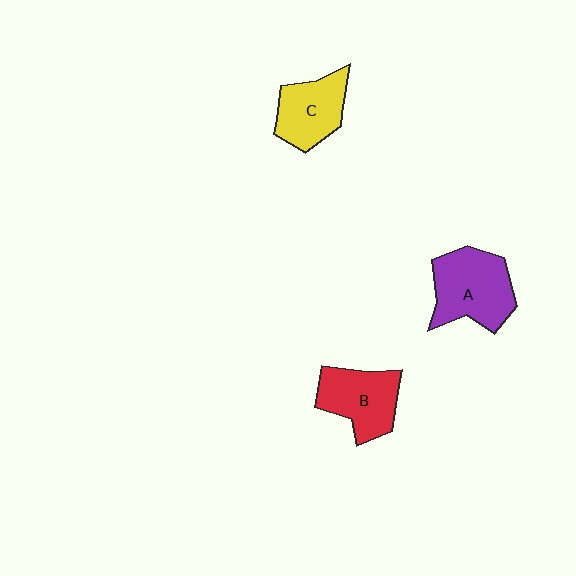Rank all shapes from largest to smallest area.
From largest to smallest: A (purple), B (red), C (yellow).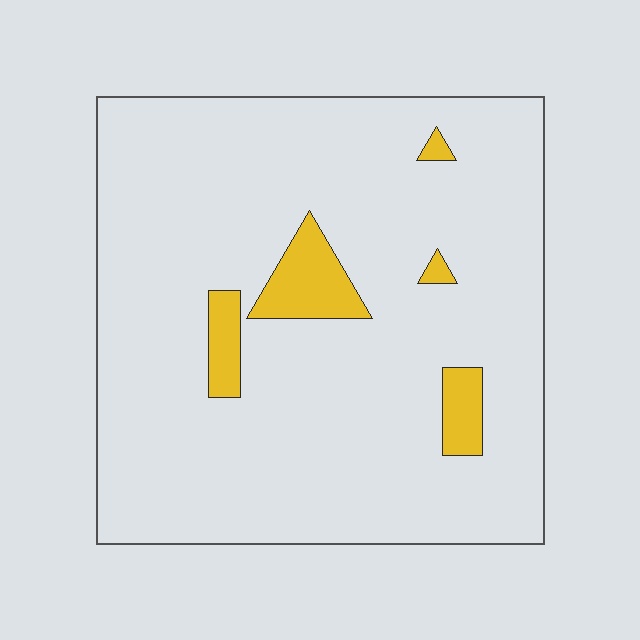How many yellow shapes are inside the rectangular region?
5.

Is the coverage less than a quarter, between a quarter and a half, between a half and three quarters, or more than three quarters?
Less than a quarter.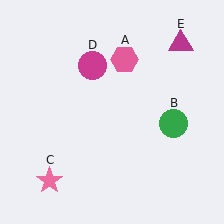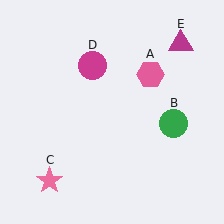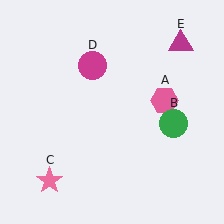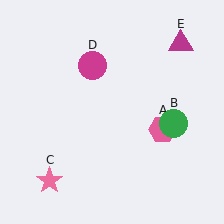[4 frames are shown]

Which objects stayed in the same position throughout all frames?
Green circle (object B) and pink star (object C) and magenta circle (object D) and magenta triangle (object E) remained stationary.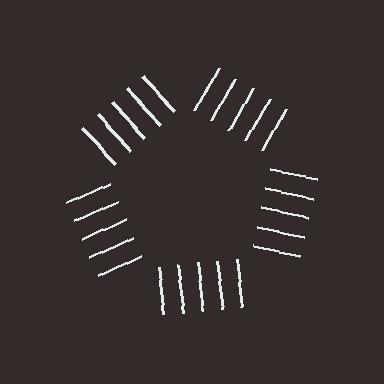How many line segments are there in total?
25 — 5 along each of the 5 edges.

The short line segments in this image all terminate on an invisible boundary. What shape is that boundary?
An illusory pentagon — the line segments terminate on its edges but no continuous stroke is drawn.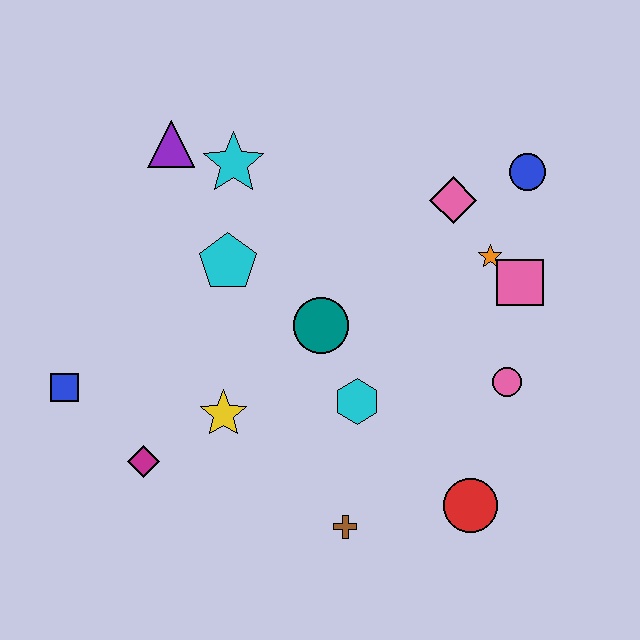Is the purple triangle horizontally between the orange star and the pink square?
No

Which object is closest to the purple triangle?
The cyan star is closest to the purple triangle.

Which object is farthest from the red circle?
The purple triangle is farthest from the red circle.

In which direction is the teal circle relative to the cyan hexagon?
The teal circle is above the cyan hexagon.